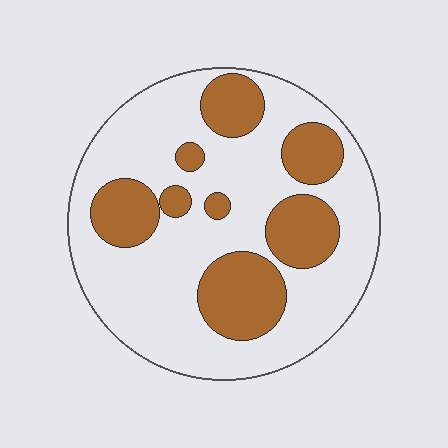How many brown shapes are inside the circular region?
8.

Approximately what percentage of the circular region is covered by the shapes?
Approximately 30%.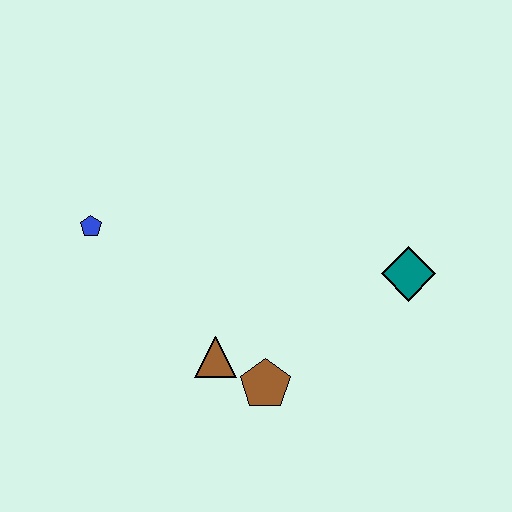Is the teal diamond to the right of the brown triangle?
Yes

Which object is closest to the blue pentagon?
The brown triangle is closest to the blue pentagon.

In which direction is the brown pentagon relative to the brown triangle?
The brown pentagon is to the right of the brown triangle.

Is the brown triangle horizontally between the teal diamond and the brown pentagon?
No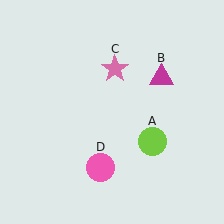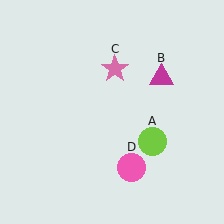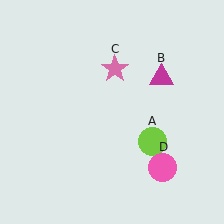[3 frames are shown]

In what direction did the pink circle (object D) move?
The pink circle (object D) moved right.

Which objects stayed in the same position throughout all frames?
Lime circle (object A) and magenta triangle (object B) and pink star (object C) remained stationary.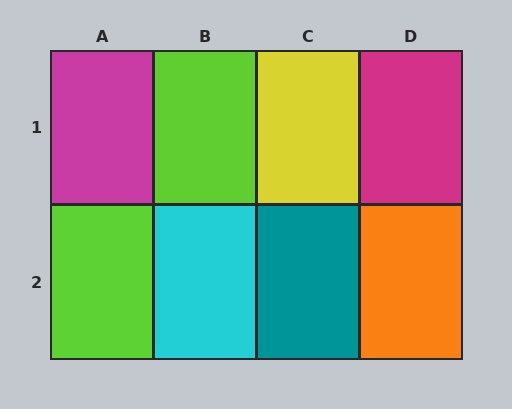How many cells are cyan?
1 cell is cyan.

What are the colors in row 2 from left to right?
Lime, cyan, teal, orange.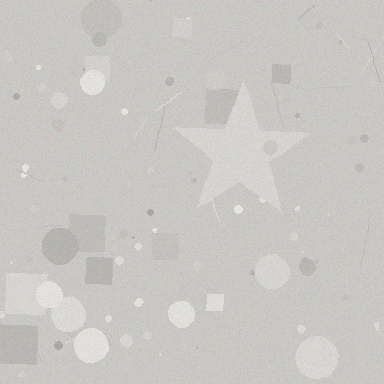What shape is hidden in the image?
A star is hidden in the image.